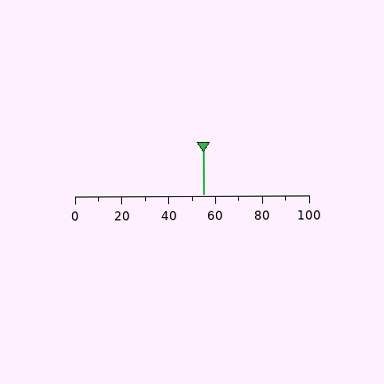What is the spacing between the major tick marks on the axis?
The major ticks are spaced 20 apart.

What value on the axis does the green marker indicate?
The marker indicates approximately 55.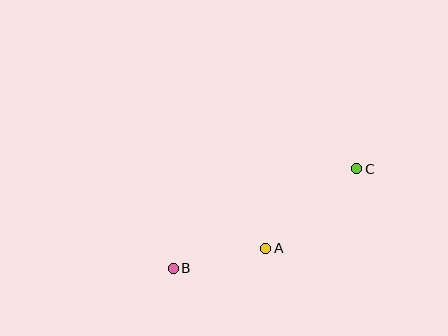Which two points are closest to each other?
Points A and B are closest to each other.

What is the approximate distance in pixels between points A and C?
The distance between A and C is approximately 121 pixels.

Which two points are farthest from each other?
Points B and C are farthest from each other.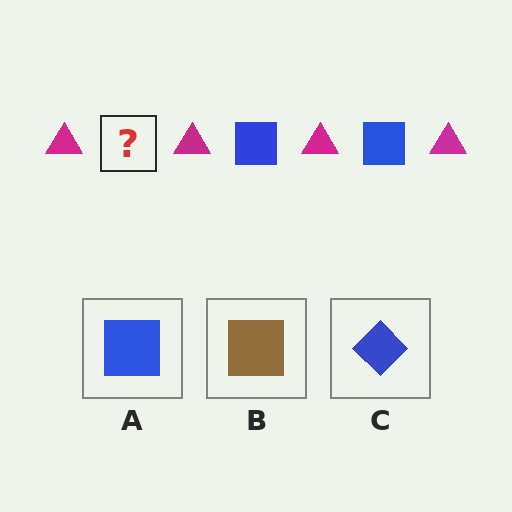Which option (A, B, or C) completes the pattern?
A.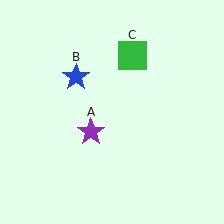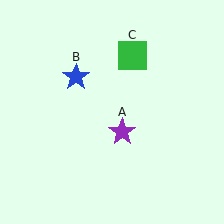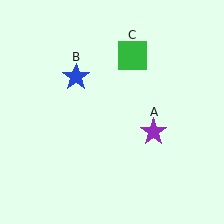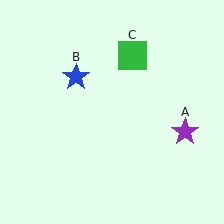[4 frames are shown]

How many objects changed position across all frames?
1 object changed position: purple star (object A).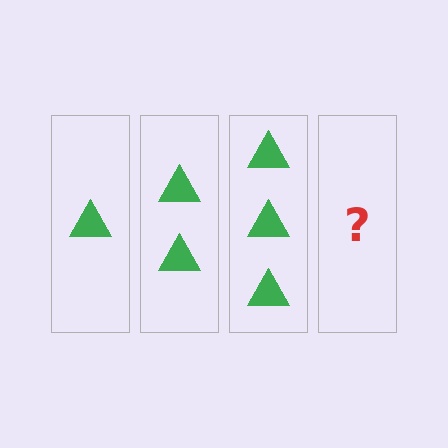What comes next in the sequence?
The next element should be 4 triangles.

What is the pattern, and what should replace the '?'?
The pattern is that each step adds one more triangle. The '?' should be 4 triangles.